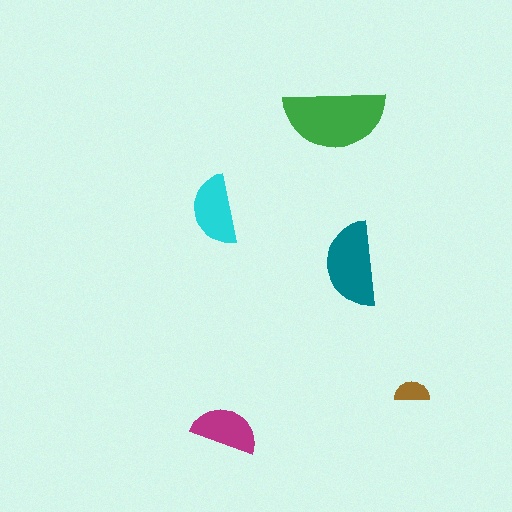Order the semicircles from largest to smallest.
the green one, the teal one, the cyan one, the magenta one, the brown one.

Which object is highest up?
The green semicircle is topmost.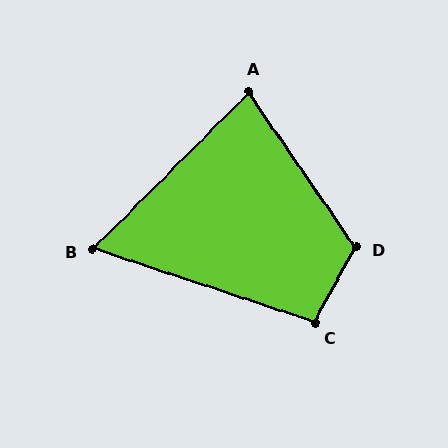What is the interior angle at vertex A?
Approximately 80 degrees (acute).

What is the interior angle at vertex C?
Approximately 100 degrees (obtuse).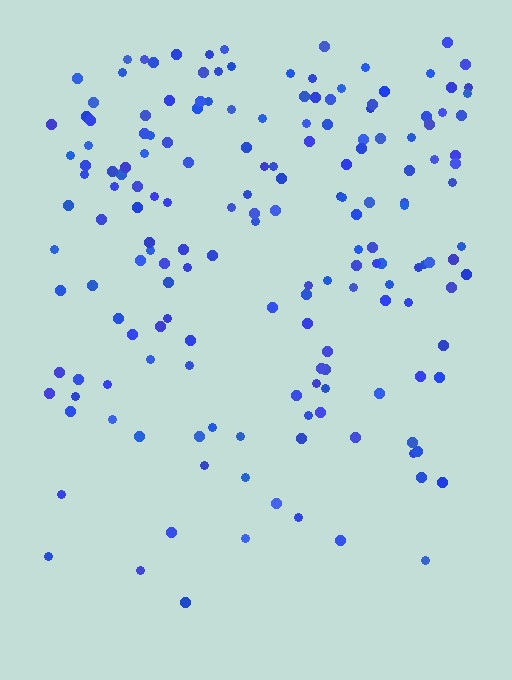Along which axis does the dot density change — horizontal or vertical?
Vertical.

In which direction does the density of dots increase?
From bottom to top, with the top side densest.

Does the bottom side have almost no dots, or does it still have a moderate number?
Still a moderate number, just noticeably fewer than the top.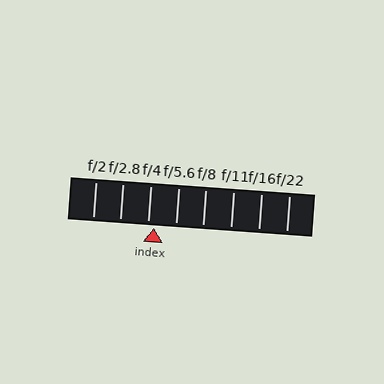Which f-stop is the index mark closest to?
The index mark is closest to f/4.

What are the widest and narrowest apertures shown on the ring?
The widest aperture shown is f/2 and the narrowest is f/22.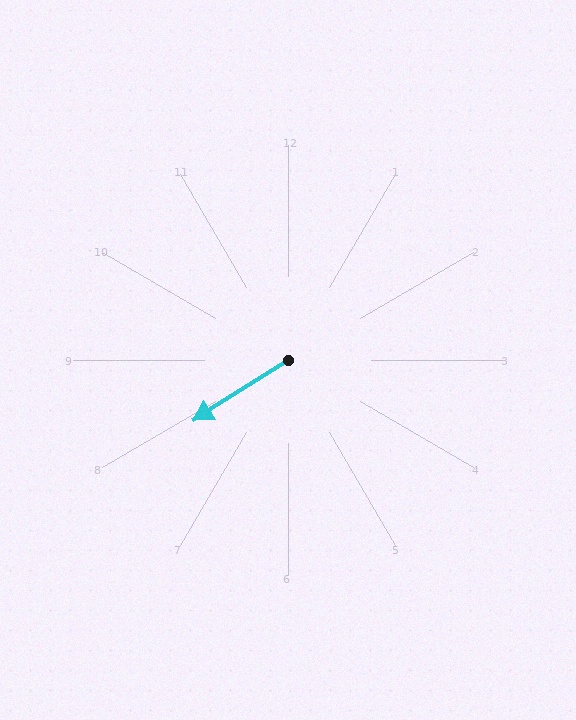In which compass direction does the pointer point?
Southwest.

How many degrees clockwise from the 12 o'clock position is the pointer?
Approximately 238 degrees.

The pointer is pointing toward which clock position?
Roughly 8 o'clock.